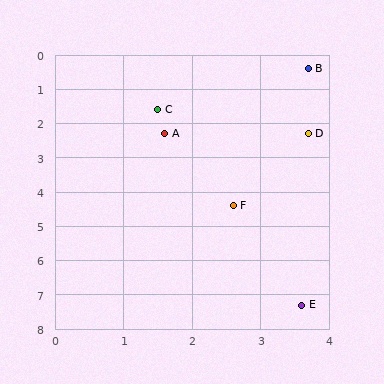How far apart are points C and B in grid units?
Points C and B are about 2.5 grid units apart.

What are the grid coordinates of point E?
Point E is at approximately (3.6, 7.3).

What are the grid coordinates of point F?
Point F is at approximately (2.6, 4.4).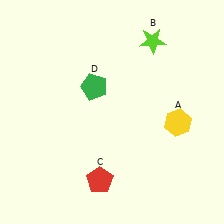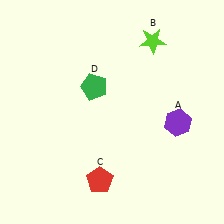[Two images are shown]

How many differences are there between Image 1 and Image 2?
There is 1 difference between the two images.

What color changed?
The hexagon (A) changed from yellow in Image 1 to purple in Image 2.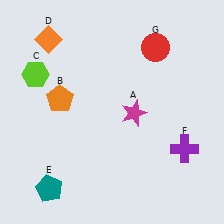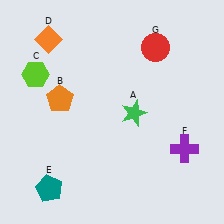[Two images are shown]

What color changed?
The star (A) changed from magenta in Image 1 to green in Image 2.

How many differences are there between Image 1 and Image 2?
There is 1 difference between the two images.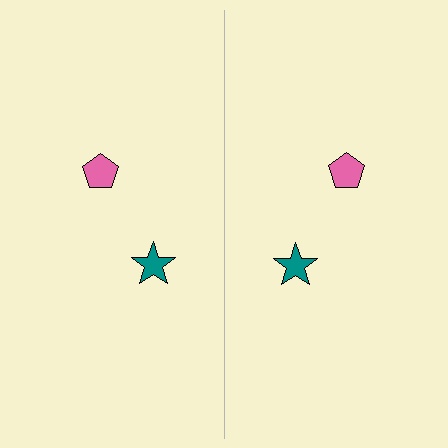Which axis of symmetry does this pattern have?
The pattern has a vertical axis of symmetry running through the center of the image.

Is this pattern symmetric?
Yes, this pattern has bilateral (reflection) symmetry.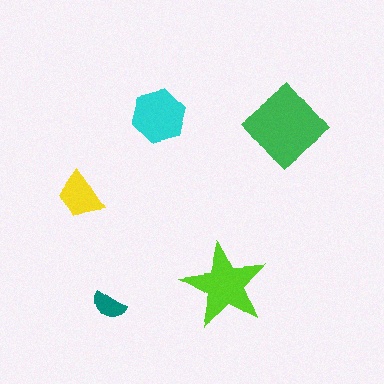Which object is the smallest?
The teal semicircle.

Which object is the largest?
The green diamond.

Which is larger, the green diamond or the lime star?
The green diamond.